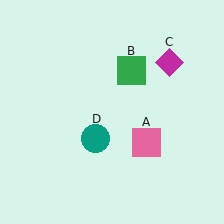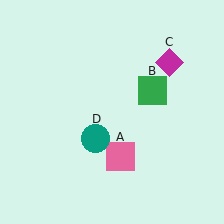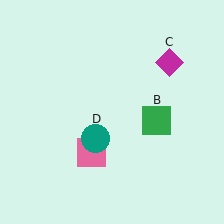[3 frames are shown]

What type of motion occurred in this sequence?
The pink square (object A), green square (object B) rotated clockwise around the center of the scene.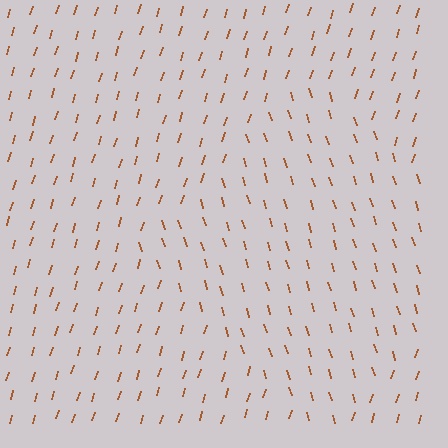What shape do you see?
I see a diamond.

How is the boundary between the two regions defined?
The boundary is defined purely by a change in line orientation (approximately 34 degrees difference). All lines are the same color and thickness.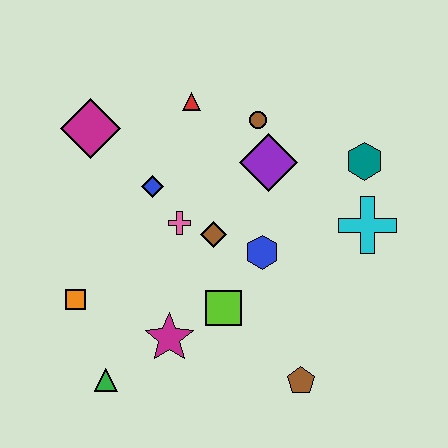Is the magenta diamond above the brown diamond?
Yes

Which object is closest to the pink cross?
The brown diamond is closest to the pink cross.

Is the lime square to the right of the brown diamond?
Yes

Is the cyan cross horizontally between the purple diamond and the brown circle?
No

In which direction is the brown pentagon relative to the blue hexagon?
The brown pentagon is below the blue hexagon.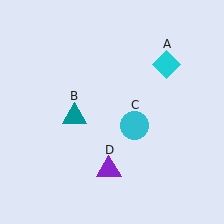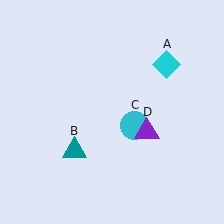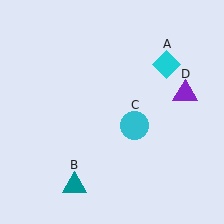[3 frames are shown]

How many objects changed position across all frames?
2 objects changed position: teal triangle (object B), purple triangle (object D).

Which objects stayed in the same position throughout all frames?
Cyan diamond (object A) and cyan circle (object C) remained stationary.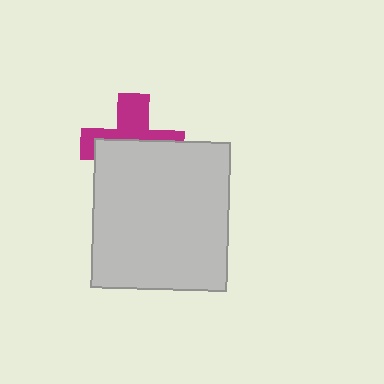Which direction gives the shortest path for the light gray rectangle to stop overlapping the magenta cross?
Moving down gives the shortest separation.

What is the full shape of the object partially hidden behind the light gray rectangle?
The partially hidden object is a magenta cross.